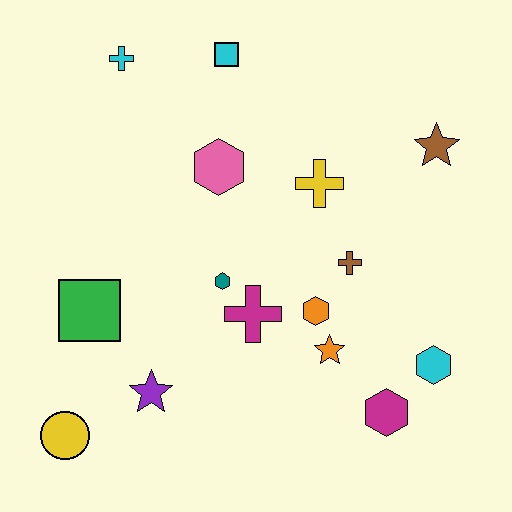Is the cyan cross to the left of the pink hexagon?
Yes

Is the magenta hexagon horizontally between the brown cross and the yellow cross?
No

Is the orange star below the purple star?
No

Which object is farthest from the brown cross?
The yellow circle is farthest from the brown cross.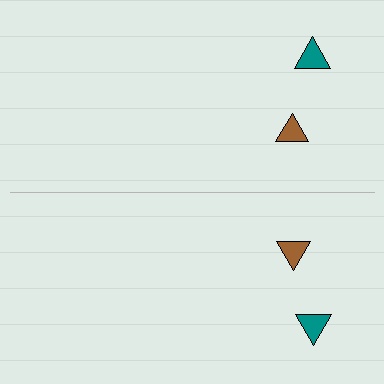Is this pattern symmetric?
Yes, this pattern has bilateral (reflection) symmetry.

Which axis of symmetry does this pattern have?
The pattern has a horizontal axis of symmetry running through the center of the image.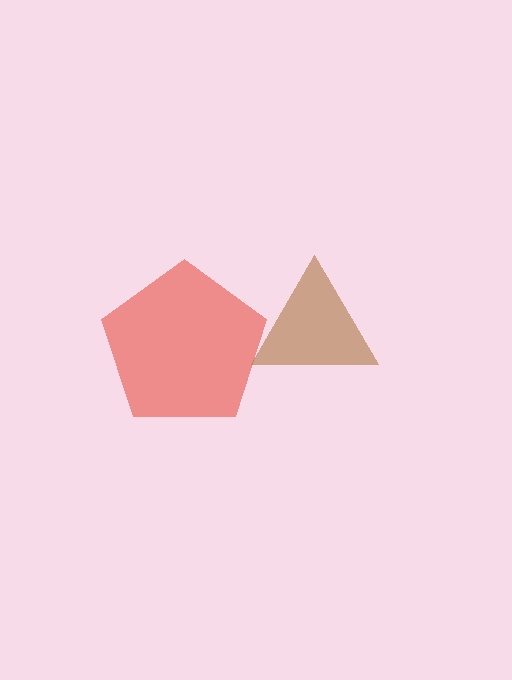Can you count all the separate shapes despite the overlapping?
Yes, there are 2 separate shapes.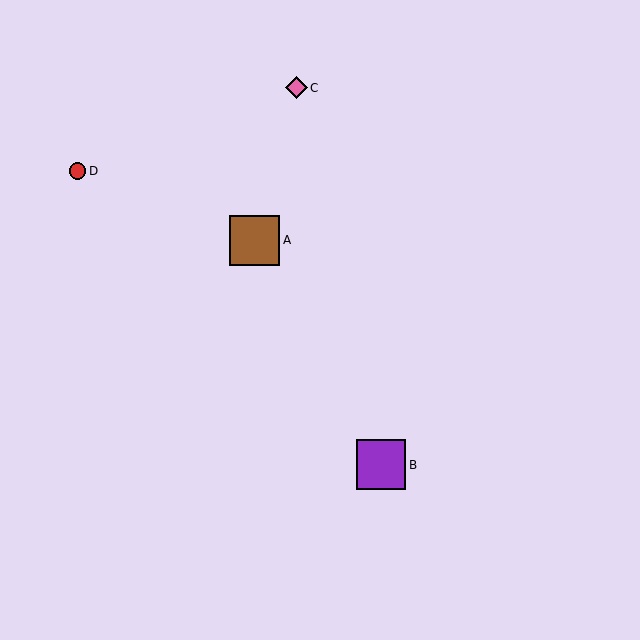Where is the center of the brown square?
The center of the brown square is at (255, 240).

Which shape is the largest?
The brown square (labeled A) is the largest.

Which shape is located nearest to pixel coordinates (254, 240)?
The brown square (labeled A) at (255, 240) is nearest to that location.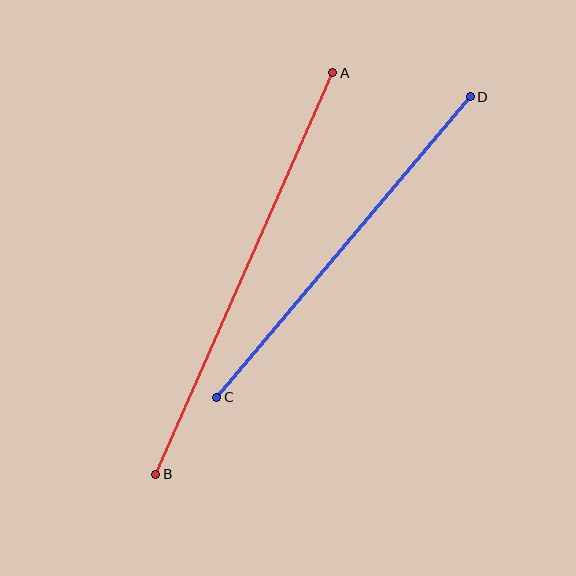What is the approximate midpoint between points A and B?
The midpoint is at approximately (244, 274) pixels.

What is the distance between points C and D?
The distance is approximately 394 pixels.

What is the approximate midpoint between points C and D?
The midpoint is at approximately (344, 247) pixels.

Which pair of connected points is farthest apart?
Points A and B are farthest apart.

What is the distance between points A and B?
The distance is approximately 439 pixels.